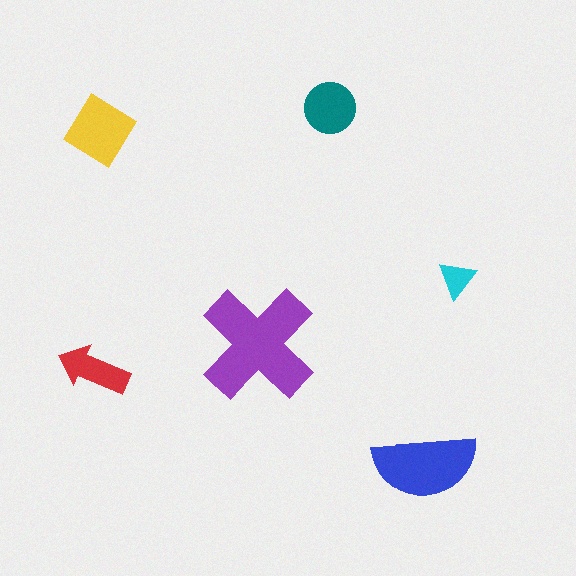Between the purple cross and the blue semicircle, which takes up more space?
The purple cross.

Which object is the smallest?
The cyan triangle.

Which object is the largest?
The purple cross.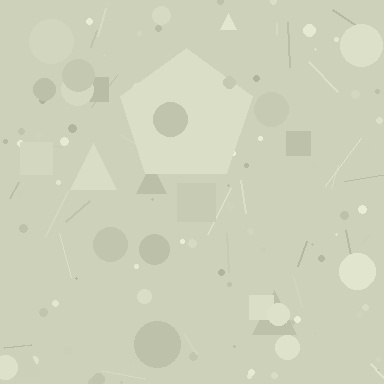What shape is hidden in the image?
A pentagon is hidden in the image.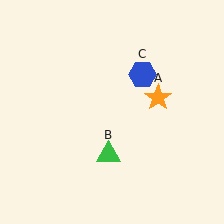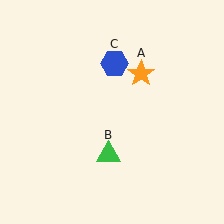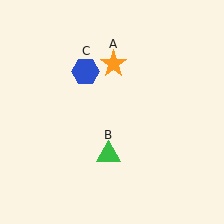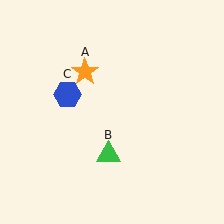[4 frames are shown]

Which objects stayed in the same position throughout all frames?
Green triangle (object B) remained stationary.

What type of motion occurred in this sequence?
The orange star (object A), blue hexagon (object C) rotated counterclockwise around the center of the scene.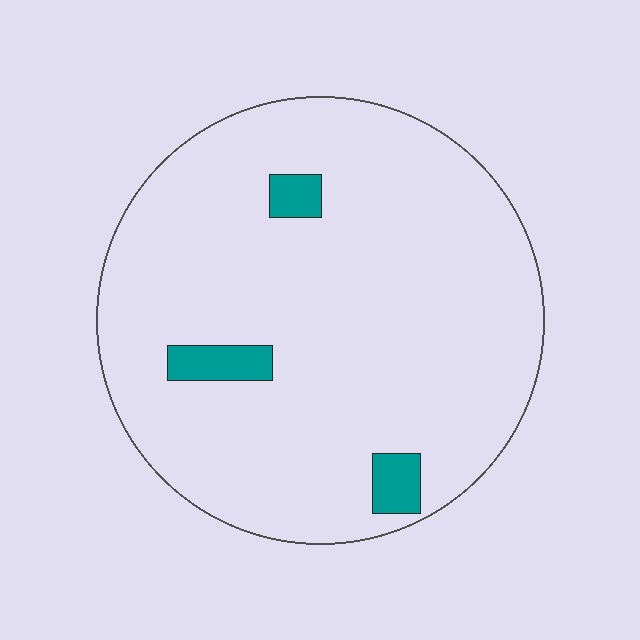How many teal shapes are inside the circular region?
3.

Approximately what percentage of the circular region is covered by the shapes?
Approximately 5%.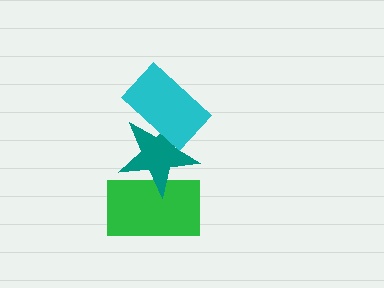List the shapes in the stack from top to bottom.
From top to bottom: the cyan rectangle, the teal star, the green rectangle.